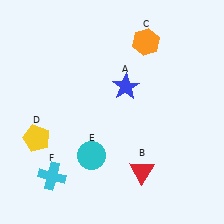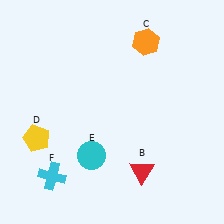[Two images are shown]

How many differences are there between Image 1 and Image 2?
There is 1 difference between the two images.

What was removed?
The blue star (A) was removed in Image 2.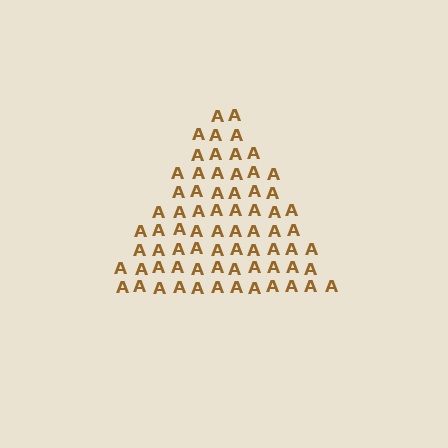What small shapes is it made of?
It is made of small letter A's.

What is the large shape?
The large shape is a triangle.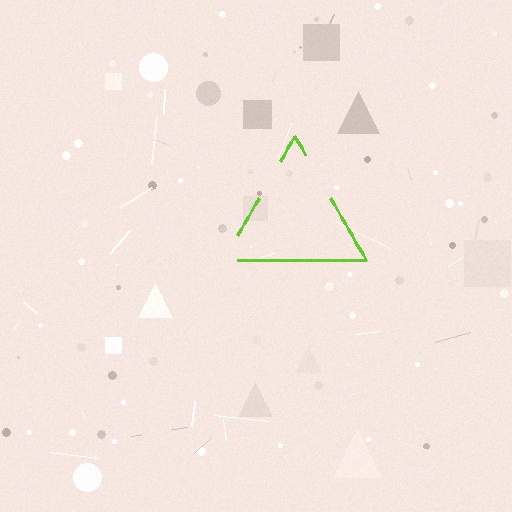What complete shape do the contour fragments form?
The contour fragments form a triangle.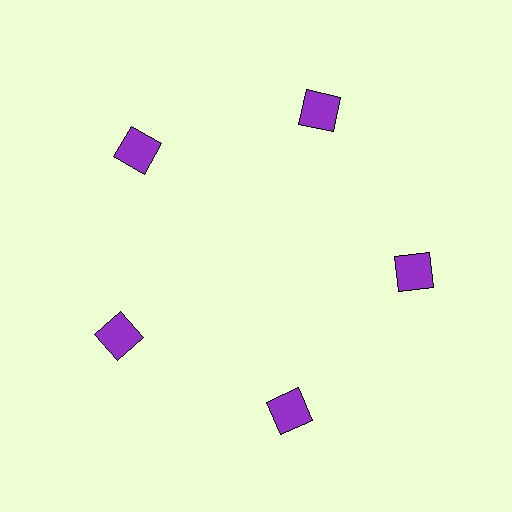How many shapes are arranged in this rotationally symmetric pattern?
There are 5 shapes, arranged in 5 groups of 1.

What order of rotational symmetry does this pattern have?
This pattern has 5-fold rotational symmetry.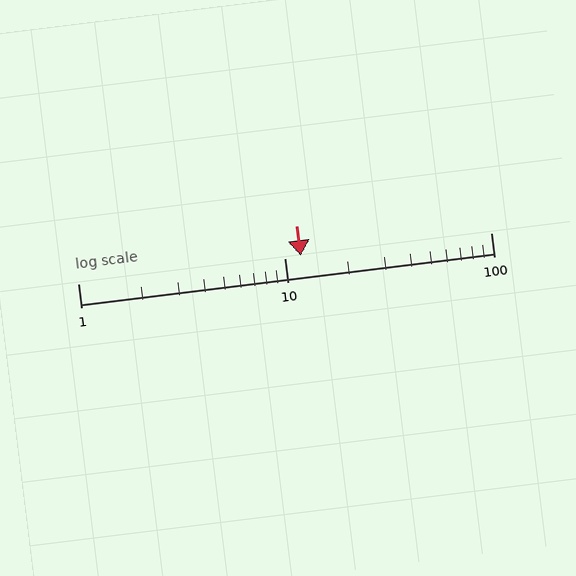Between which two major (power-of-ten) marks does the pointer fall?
The pointer is between 10 and 100.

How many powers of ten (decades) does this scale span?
The scale spans 2 decades, from 1 to 100.